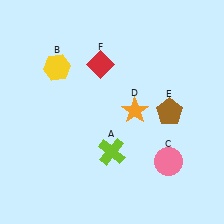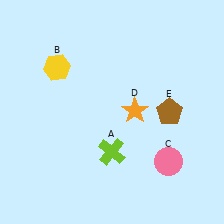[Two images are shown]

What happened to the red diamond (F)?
The red diamond (F) was removed in Image 2. It was in the top-left area of Image 1.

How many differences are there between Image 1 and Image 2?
There is 1 difference between the two images.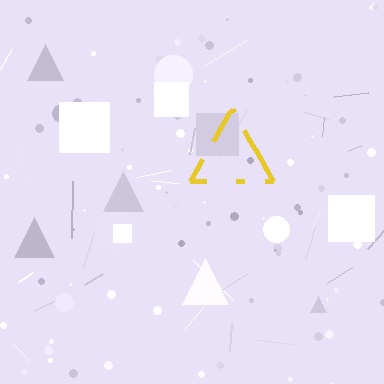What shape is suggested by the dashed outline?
The dashed outline suggests a triangle.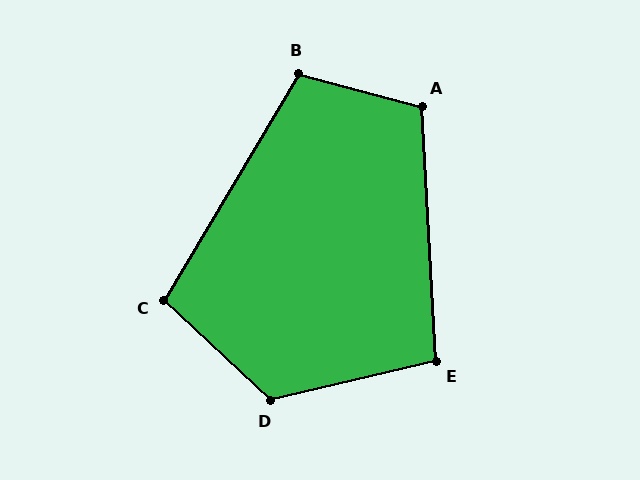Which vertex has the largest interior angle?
D, at approximately 124 degrees.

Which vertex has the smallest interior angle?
E, at approximately 100 degrees.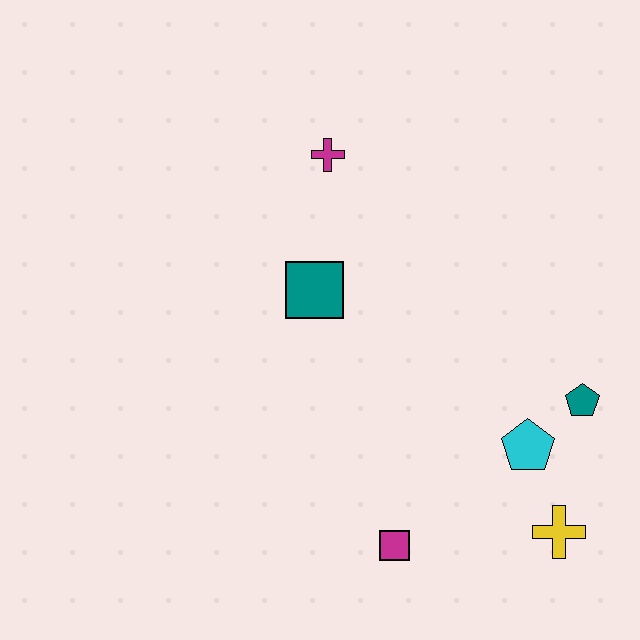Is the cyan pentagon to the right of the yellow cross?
No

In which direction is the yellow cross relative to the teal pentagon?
The yellow cross is below the teal pentagon.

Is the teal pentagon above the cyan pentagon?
Yes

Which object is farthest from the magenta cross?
The yellow cross is farthest from the magenta cross.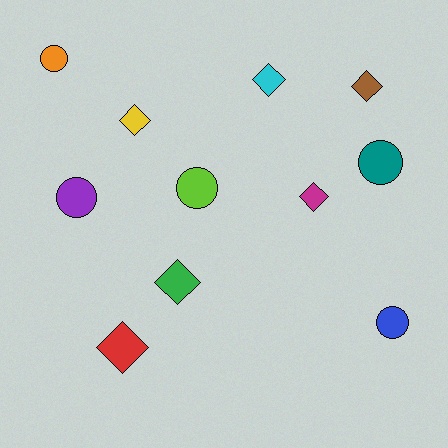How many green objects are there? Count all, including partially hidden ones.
There is 1 green object.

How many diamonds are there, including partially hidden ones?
There are 6 diamonds.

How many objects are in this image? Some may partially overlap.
There are 11 objects.